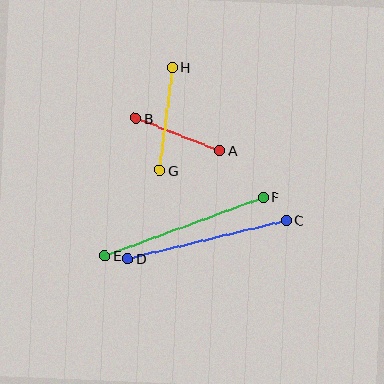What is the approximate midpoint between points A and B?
The midpoint is at approximately (178, 135) pixels.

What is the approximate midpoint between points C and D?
The midpoint is at approximately (207, 239) pixels.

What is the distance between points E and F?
The distance is approximately 169 pixels.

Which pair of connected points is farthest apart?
Points E and F are farthest apart.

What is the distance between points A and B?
The distance is approximately 89 pixels.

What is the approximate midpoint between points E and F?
The midpoint is at approximately (184, 227) pixels.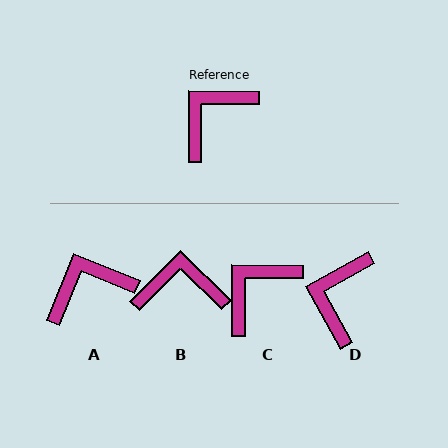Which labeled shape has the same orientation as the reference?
C.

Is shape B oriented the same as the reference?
No, it is off by about 44 degrees.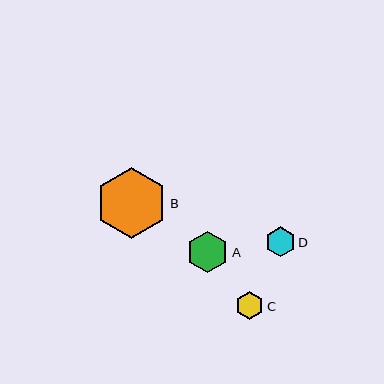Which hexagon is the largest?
Hexagon B is the largest with a size of approximately 71 pixels.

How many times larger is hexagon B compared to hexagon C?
Hexagon B is approximately 2.6 times the size of hexagon C.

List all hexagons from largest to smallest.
From largest to smallest: B, A, D, C.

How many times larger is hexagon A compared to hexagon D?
Hexagon A is approximately 1.4 times the size of hexagon D.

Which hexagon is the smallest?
Hexagon C is the smallest with a size of approximately 28 pixels.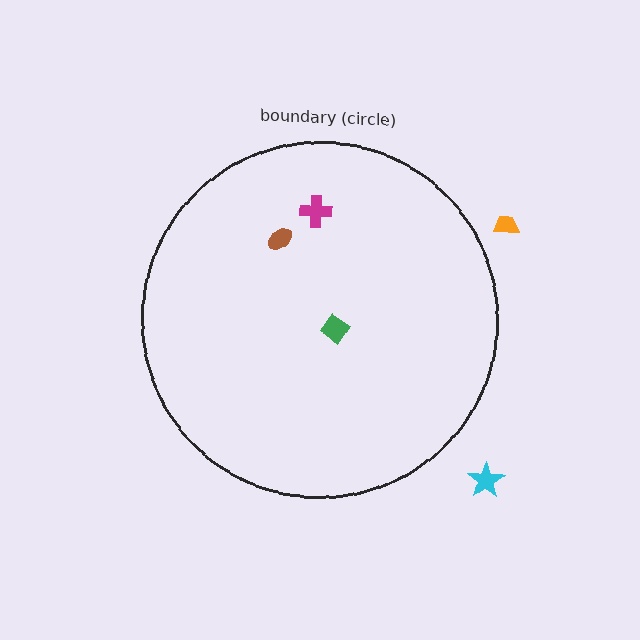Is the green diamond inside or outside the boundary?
Inside.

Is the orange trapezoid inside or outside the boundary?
Outside.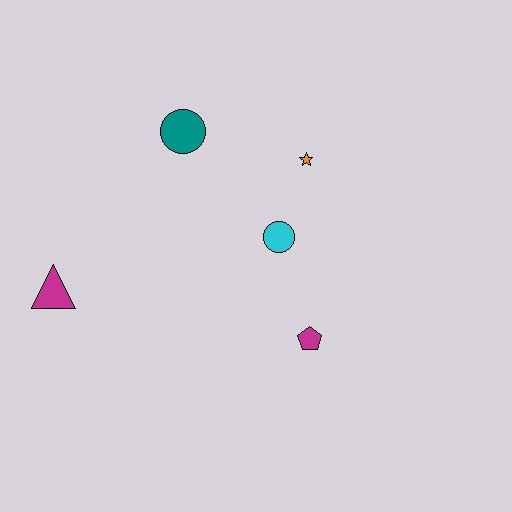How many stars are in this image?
There is 1 star.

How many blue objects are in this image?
There are no blue objects.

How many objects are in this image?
There are 5 objects.